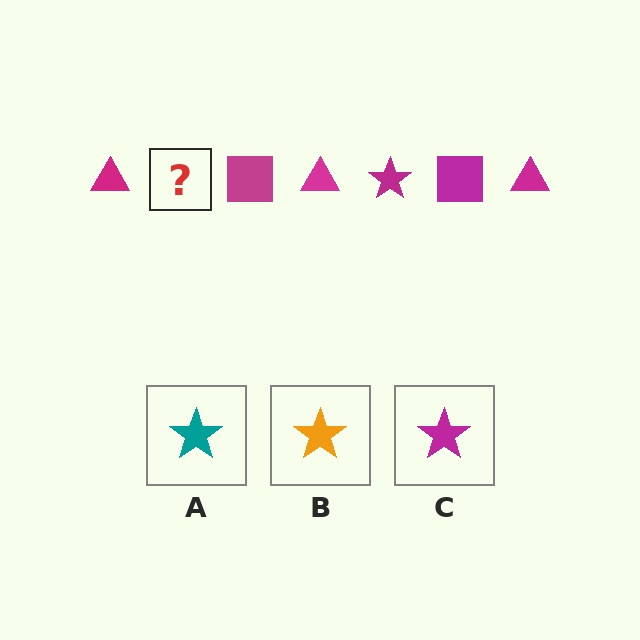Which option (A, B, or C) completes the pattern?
C.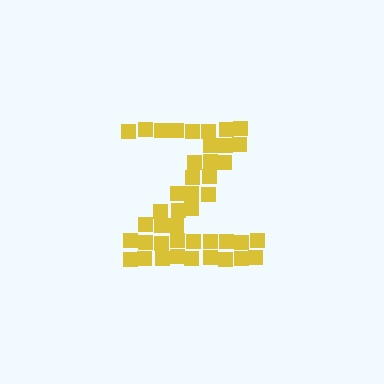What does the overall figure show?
The overall figure shows the letter Z.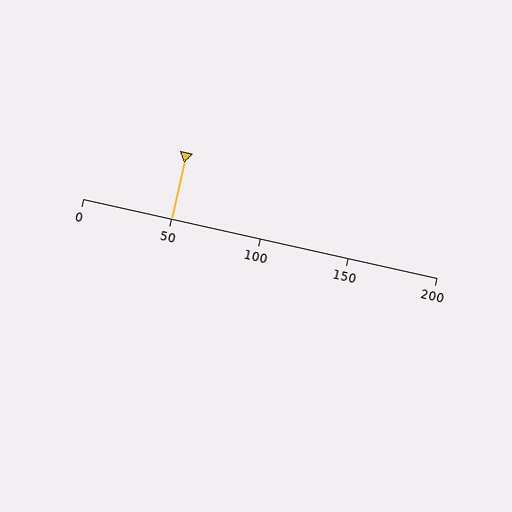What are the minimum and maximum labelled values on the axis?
The axis runs from 0 to 200.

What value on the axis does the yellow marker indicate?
The marker indicates approximately 50.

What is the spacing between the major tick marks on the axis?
The major ticks are spaced 50 apart.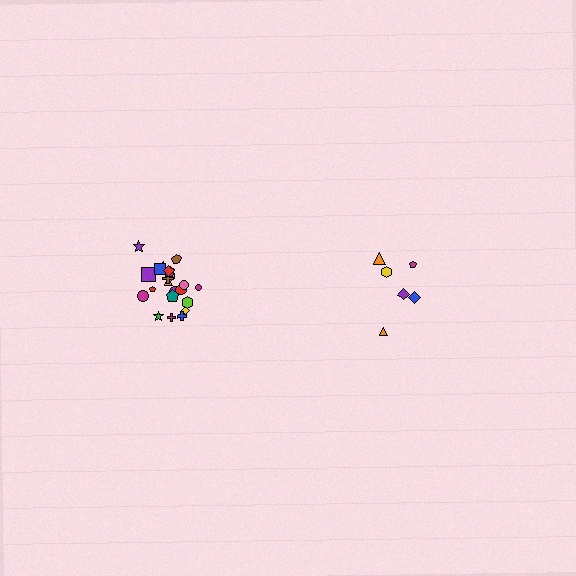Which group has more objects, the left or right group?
The left group.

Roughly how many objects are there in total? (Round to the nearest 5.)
Roughly 30 objects in total.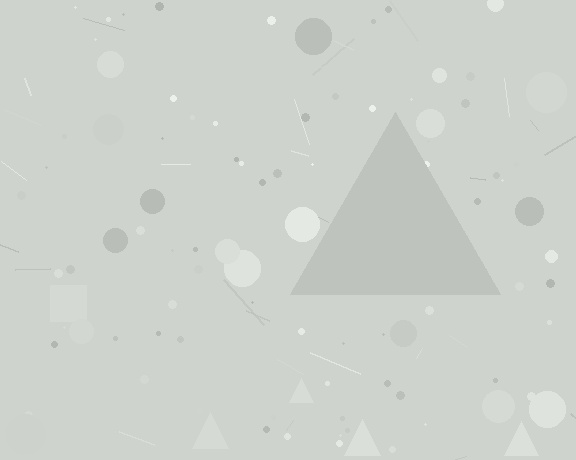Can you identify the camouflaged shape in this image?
The camouflaged shape is a triangle.